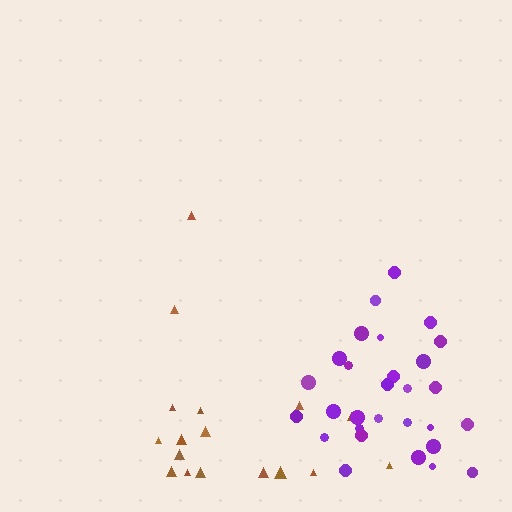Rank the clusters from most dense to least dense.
purple, brown.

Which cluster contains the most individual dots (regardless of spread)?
Purple (29).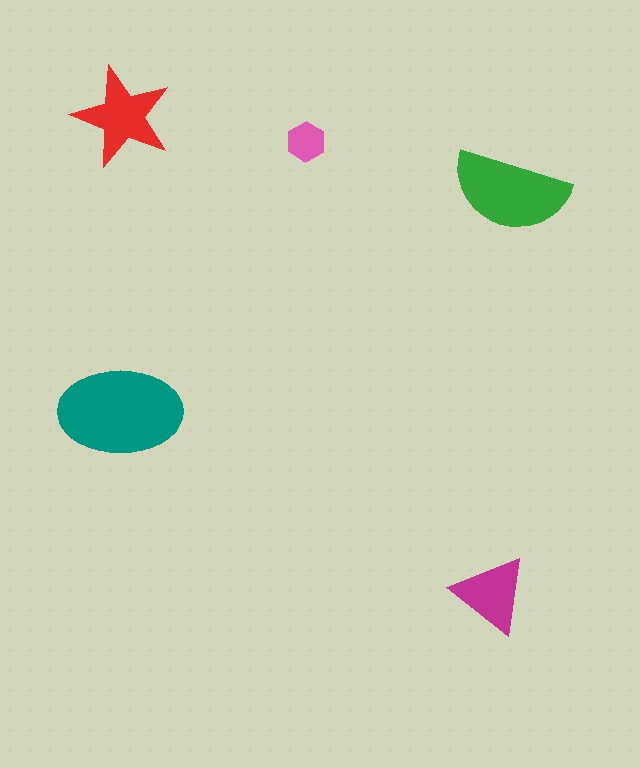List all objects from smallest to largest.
The pink hexagon, the magenta triangle, the red star, the green semicircle, the teal ellipse.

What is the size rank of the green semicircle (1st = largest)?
2nd.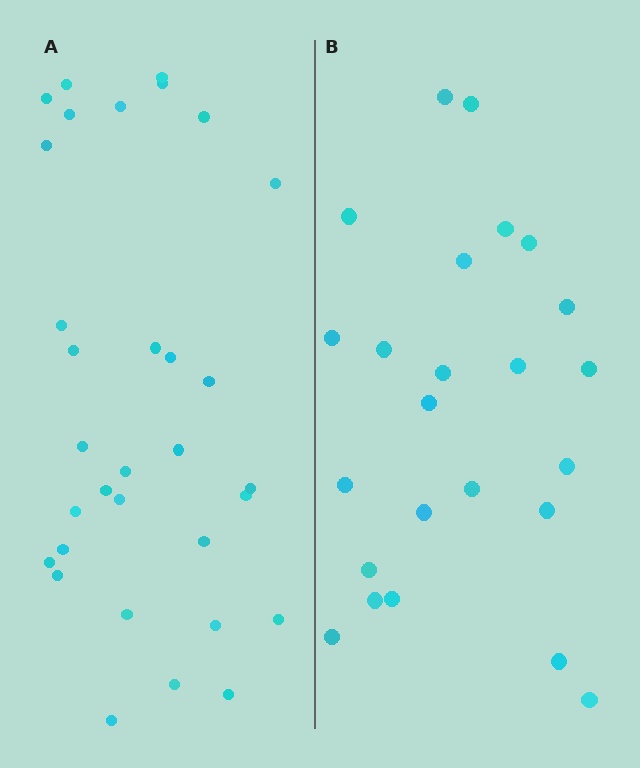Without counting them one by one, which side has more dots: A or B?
Region A (the left region) has more dots.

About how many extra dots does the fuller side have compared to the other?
Region A has roughly 8 or so more dots than region B.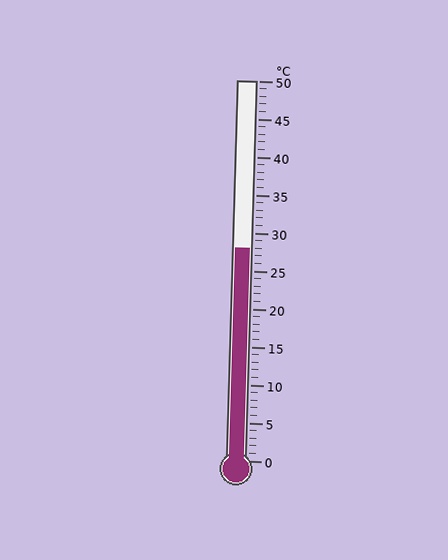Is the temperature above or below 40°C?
The temperature is below 40°C.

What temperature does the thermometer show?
The thermometer shows approximately 28°C.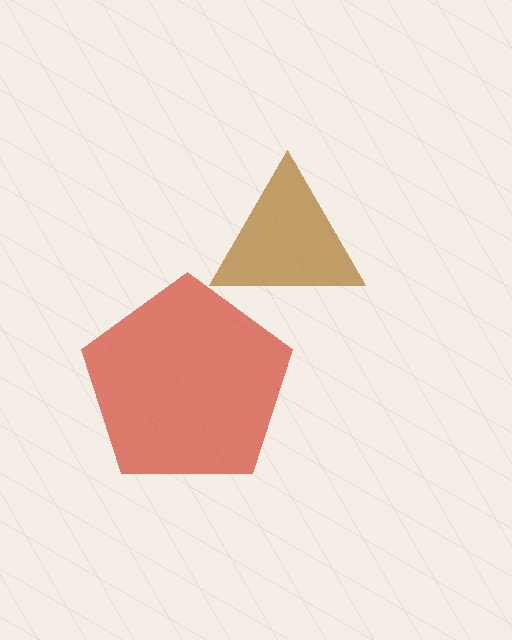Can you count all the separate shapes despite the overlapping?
Yes, there are 2 separate shapes.